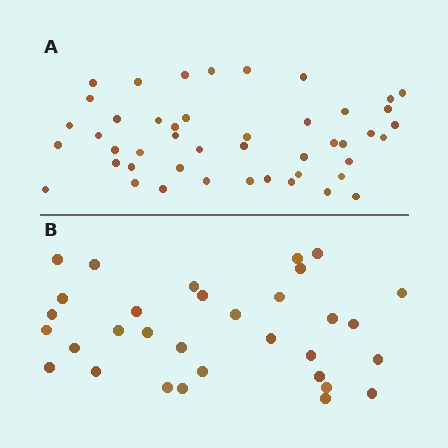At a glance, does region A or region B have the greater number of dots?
Region A (the top region) has more dots.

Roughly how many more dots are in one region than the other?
Region A has approximately 15 more dots than region B.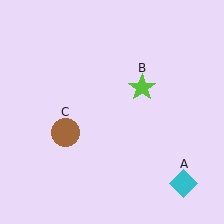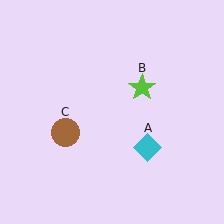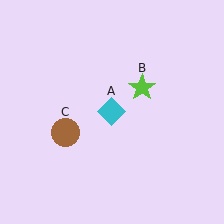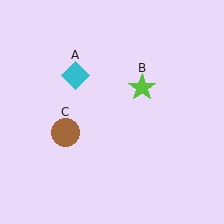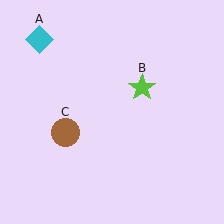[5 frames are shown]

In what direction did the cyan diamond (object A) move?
The cyan diamond (object A) moved up and to the left.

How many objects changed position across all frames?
1 object changed position: cyan diamond (object A).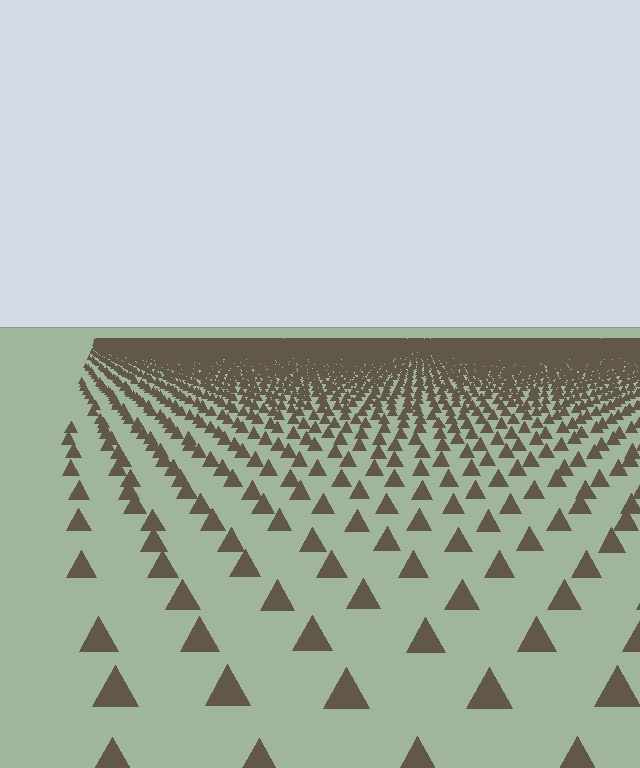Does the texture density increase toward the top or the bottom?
Density increases toward the top.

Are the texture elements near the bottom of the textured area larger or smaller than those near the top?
Larger. Near the bottom, elements are closer to the viewer and appear at a bigger on-screen size.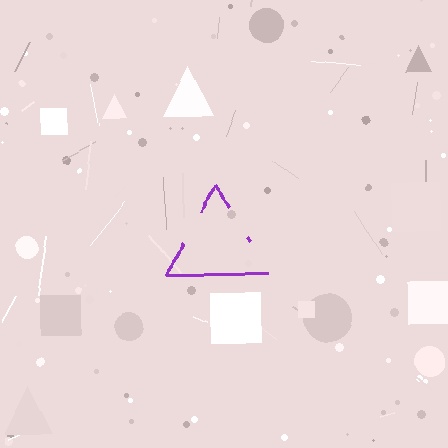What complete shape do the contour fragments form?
The contour fragments form a triangle.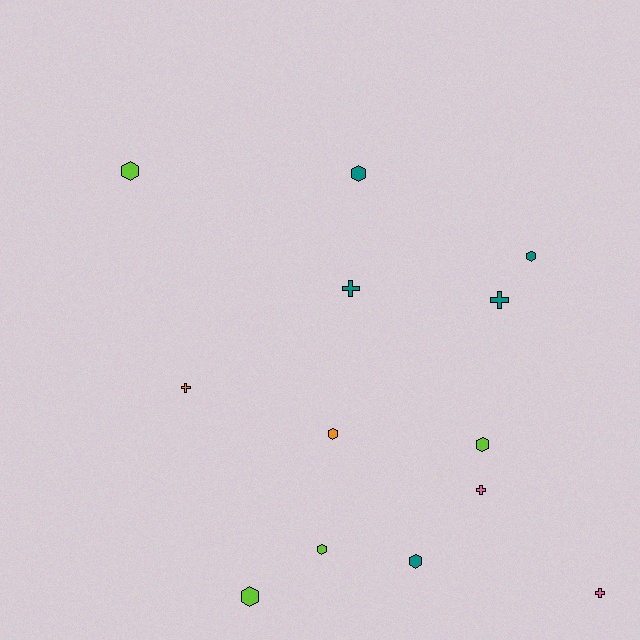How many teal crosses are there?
There are 2 teal crosses.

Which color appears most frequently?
Teal, with 5 objects.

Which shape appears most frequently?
Hexagon, with 8 objects.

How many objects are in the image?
There are 13 objects.